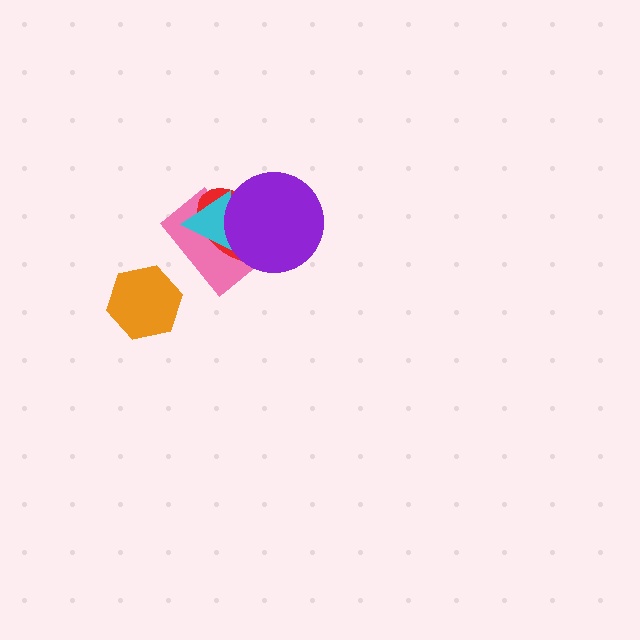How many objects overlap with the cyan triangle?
3 objects overlap with the cyan triangle.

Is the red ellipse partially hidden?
Yes, it is partially covered by another shape.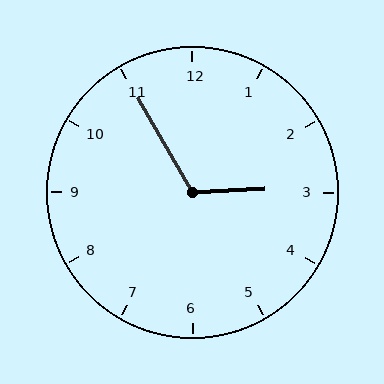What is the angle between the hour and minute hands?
Approximately 118 degrees.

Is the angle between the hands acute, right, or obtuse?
It is obtuse.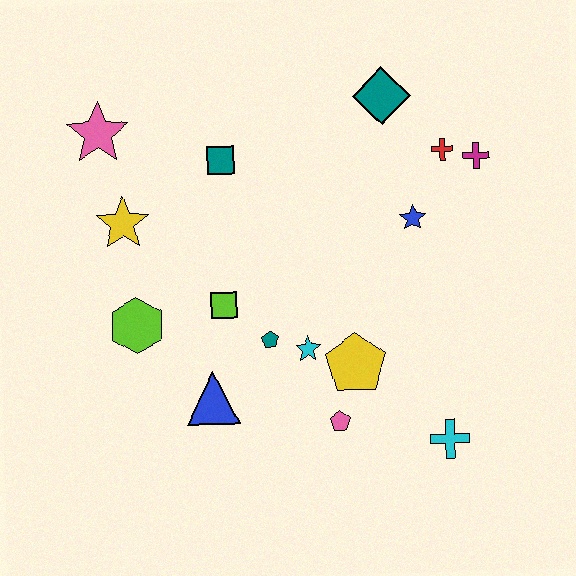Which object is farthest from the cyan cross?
The pink star is farthest from the cyan cross.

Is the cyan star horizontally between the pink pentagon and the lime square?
Yes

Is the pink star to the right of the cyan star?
No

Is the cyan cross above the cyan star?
No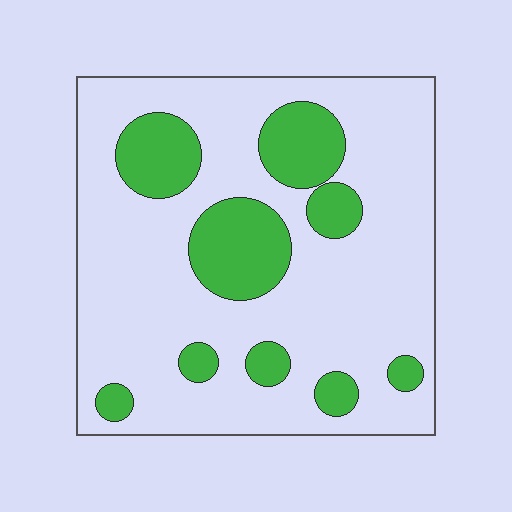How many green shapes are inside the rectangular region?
9.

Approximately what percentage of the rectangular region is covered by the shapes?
Approximately 25%.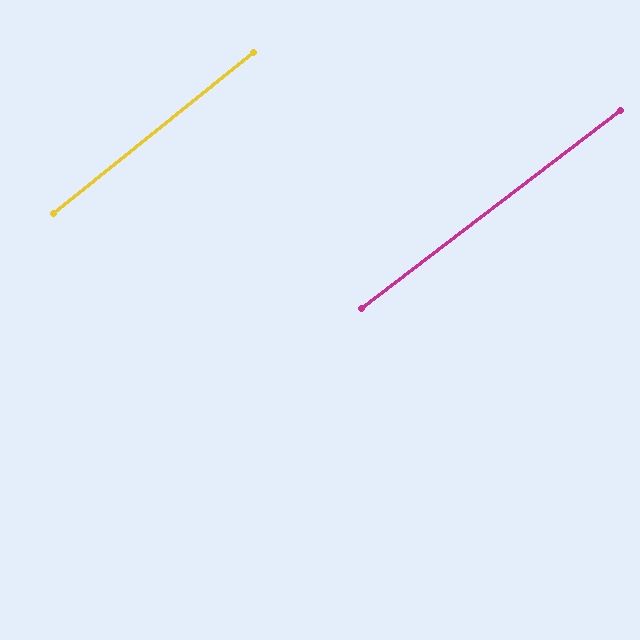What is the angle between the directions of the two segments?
Approximately 2 degrees.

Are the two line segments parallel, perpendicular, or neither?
Parallel — their directions differ by only 1.6°.